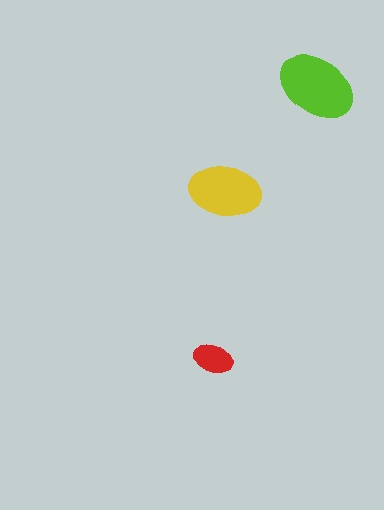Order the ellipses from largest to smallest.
the lime one, the yellow one, the red one.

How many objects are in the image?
There are 3 objects in the image.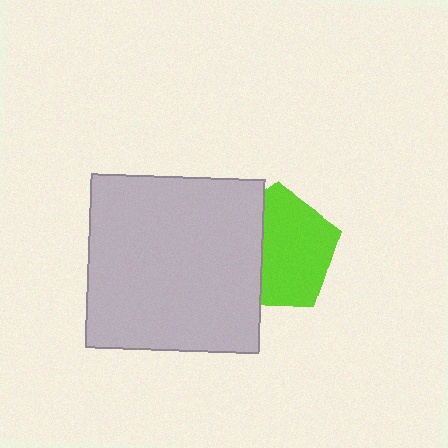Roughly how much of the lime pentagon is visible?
About half of it is visible (roughly 64%).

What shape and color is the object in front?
The object in front is a light gray square.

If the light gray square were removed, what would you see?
You would see the complete lime pentagon.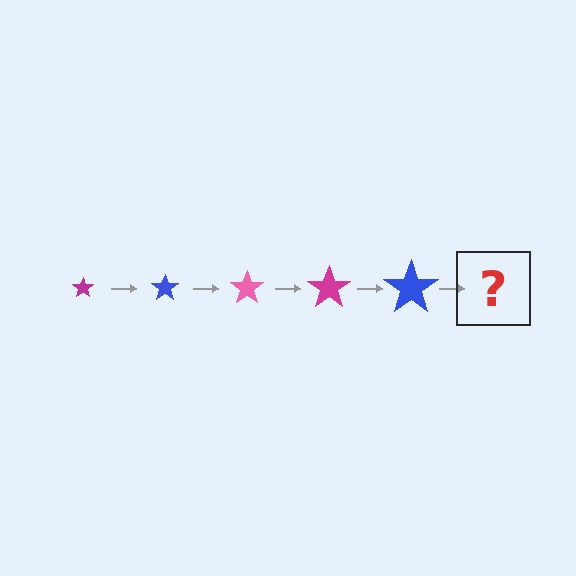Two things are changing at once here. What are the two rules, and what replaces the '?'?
The two rules are that the star grows larger each step and the color cycles through magenta, blue, and pink. The '?' should be a pink star, larger than the previous one.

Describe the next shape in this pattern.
It should be a pink star, larger than the previous one.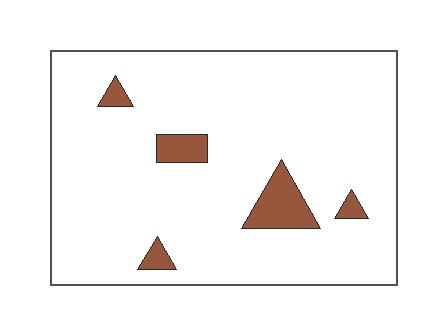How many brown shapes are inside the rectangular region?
5.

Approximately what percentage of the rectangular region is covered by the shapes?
Approximately 10%.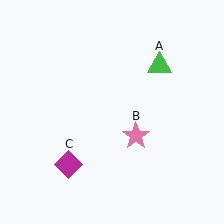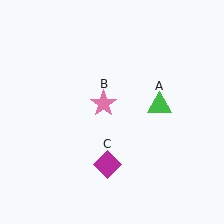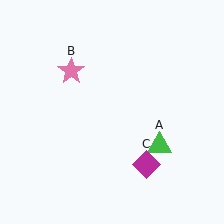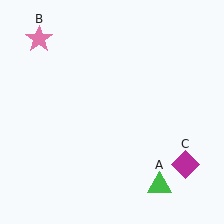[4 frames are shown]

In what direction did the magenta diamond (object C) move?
The magenta diamond (object C) moved right.